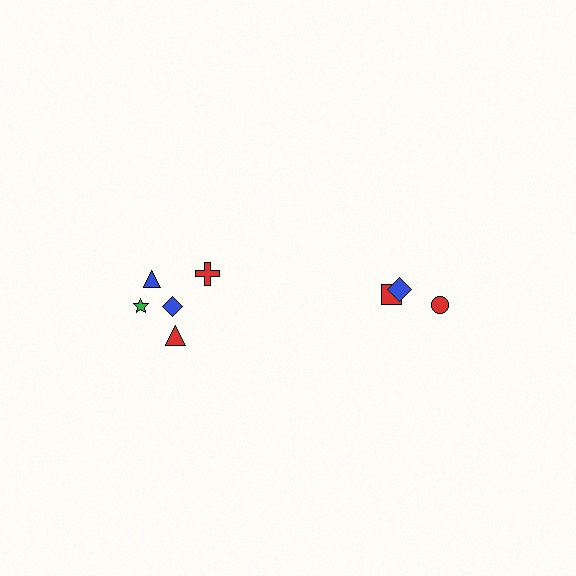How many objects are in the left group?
There are 5 objects.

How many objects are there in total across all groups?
There are 8 objects.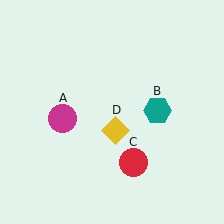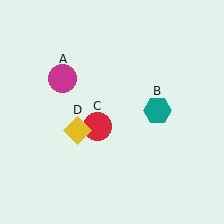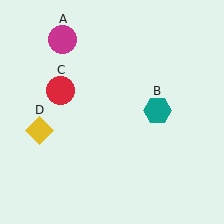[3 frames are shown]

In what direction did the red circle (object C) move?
The red circle (object C) moved up and to the left.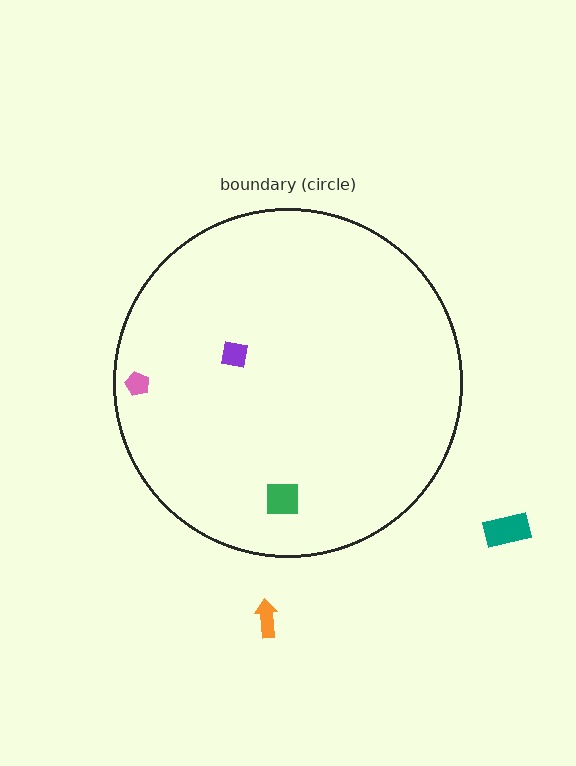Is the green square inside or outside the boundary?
Inside.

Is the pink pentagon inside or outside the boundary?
Inside.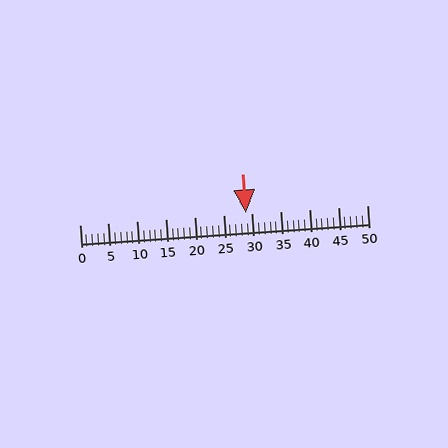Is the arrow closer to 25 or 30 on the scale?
The arrow is closer to 30.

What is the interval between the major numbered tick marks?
The major tick marks are spaced 5 units apart.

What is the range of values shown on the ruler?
The ruler shows values from 0 to 50.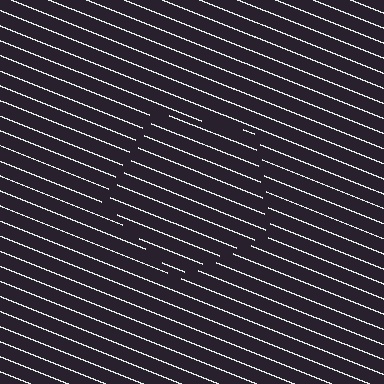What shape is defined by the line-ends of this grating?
An illusory pentagon. The interior of the shape contains the same grating, shifted by half a period — the contour is defined by the phase discontinuity where line-ends from the inner and outer gratings abut.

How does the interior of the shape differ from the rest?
The interior of the shape contains the same grating, shifted by half a period — the contour is defined by the phase discontinuity where line-ends from the inner and outer gratings abut.